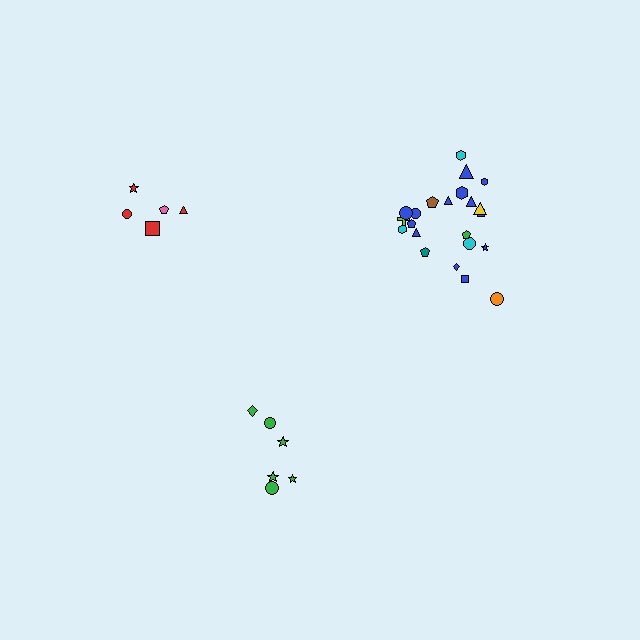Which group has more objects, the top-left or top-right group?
The top-right group.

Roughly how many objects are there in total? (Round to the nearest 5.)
Roughly 35 objects in total.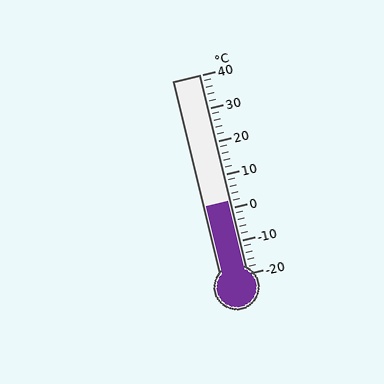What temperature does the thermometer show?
The thermometer shows approximately 2°C.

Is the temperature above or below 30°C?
The temperature is below 30°C.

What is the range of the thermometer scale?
The thermometer scale ranges from -20°C to 40°C.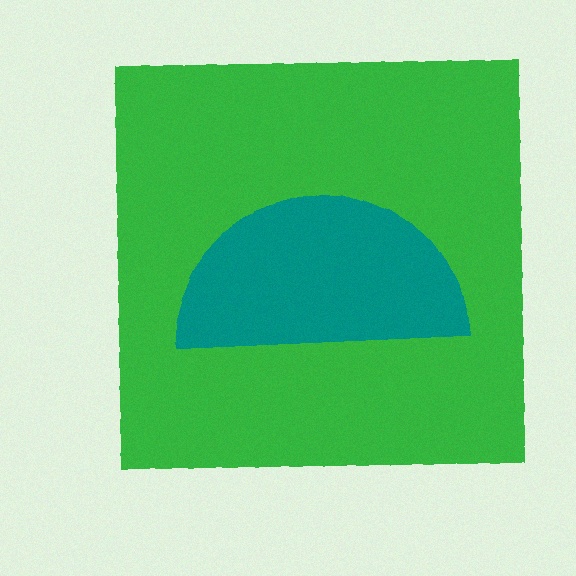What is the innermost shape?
The teal semicircle.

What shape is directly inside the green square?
The teal semicircle.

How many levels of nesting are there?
2.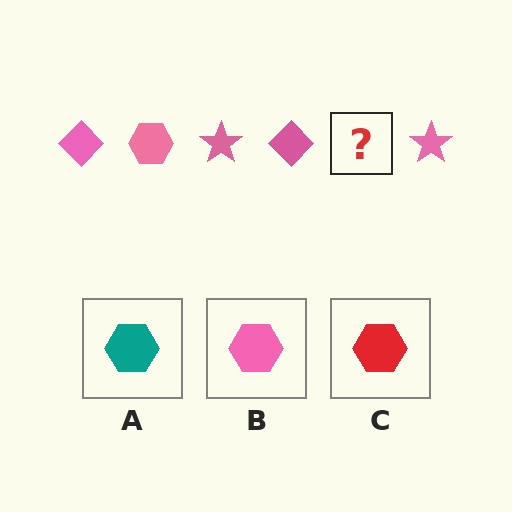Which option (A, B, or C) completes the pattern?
B.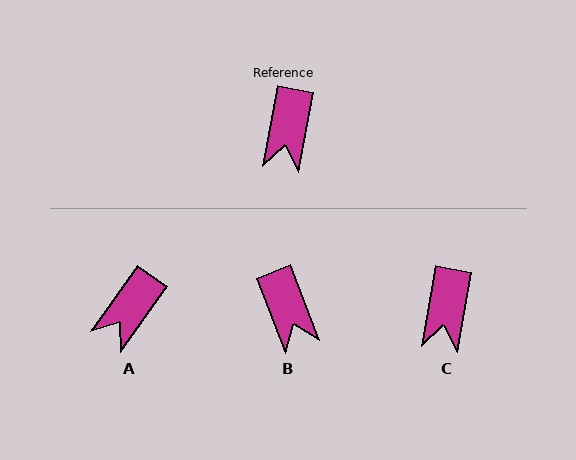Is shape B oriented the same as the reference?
No, it is off by about 32 degrees.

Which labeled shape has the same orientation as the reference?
C.